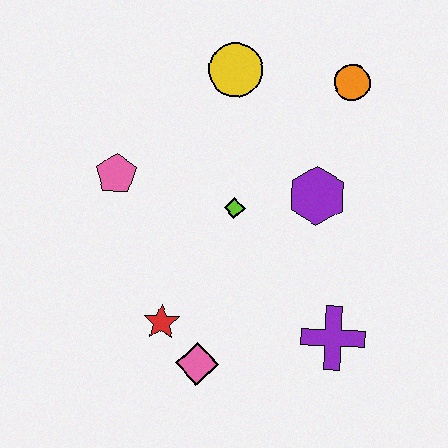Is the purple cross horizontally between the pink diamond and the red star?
No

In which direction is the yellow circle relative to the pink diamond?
The yellow circle is above the pink diamond.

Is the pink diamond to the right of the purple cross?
No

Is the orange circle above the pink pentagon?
Yes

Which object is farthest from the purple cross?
The yellow circle is farthest from the purple cross.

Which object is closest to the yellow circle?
The orange circle is closest to the yellow circle.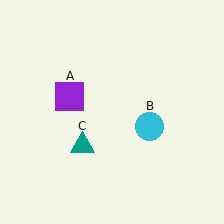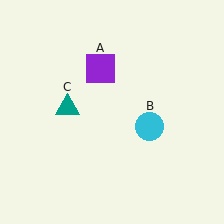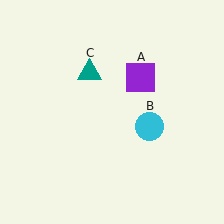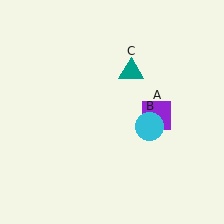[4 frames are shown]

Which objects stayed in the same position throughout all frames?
Cyan circle (object B) remained stationary.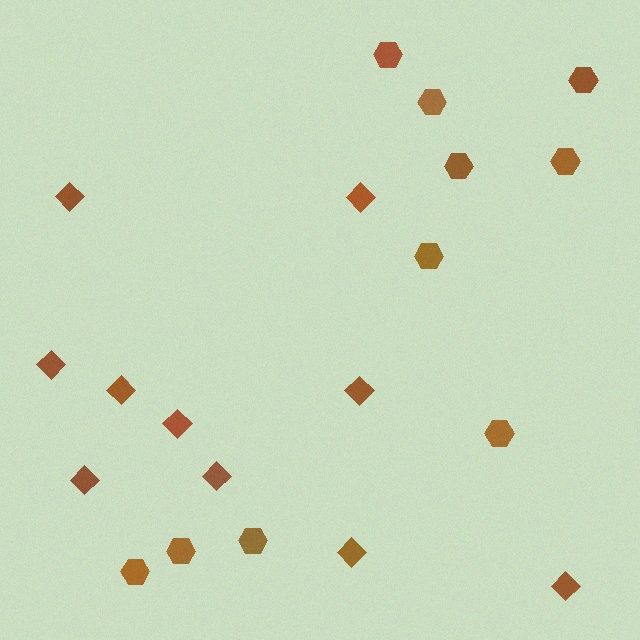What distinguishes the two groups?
There are 2 groups: one group of diamonds (10) and one group of hexagons (10).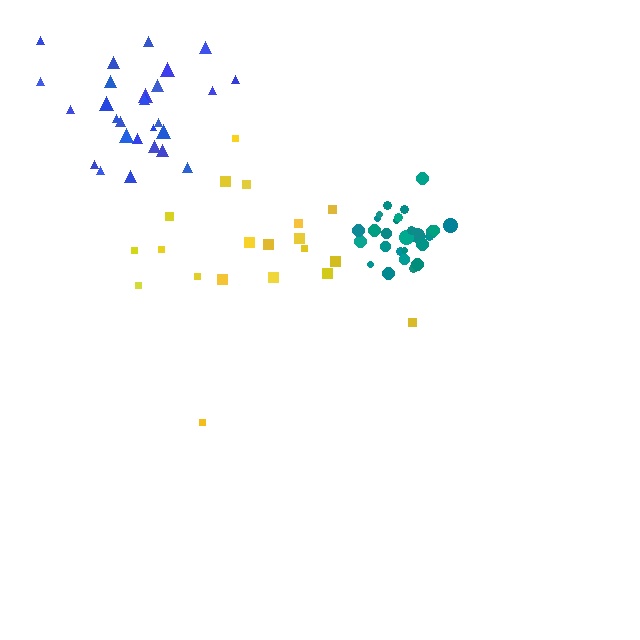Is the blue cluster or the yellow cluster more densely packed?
Blue.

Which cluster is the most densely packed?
Teal.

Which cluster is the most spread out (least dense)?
Yellow.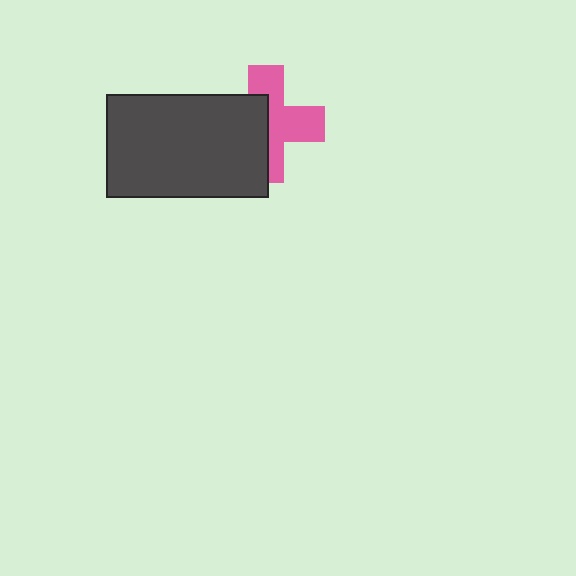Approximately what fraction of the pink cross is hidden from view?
Roughly 48% of the pink cross is hidden behind the dark gray rectangle.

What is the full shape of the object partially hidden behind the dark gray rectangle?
The partially hidden object is a pink cross.